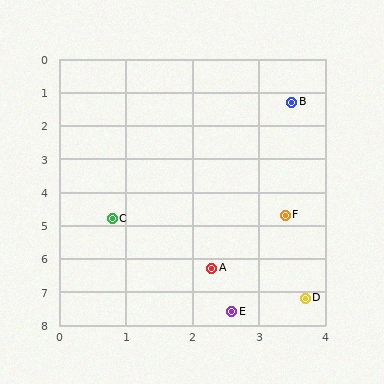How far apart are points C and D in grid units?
Points C and D are about 3.8 grid units apart.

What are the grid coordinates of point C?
Point C is at approximately (0.8, 4.8).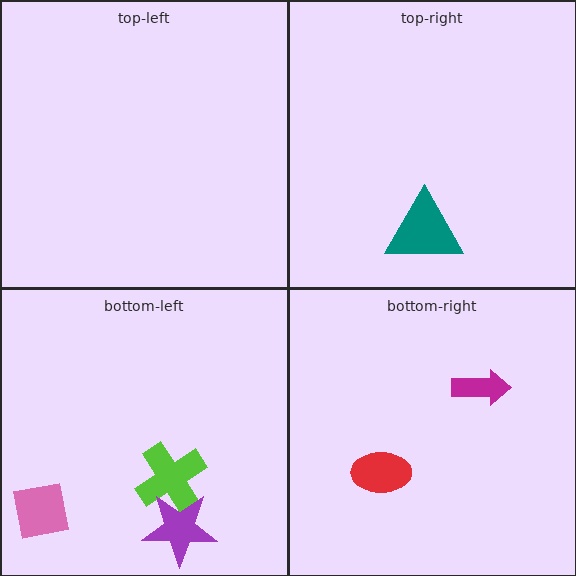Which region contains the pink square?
The bottom-left region.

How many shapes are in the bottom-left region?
3.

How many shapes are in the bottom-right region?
2.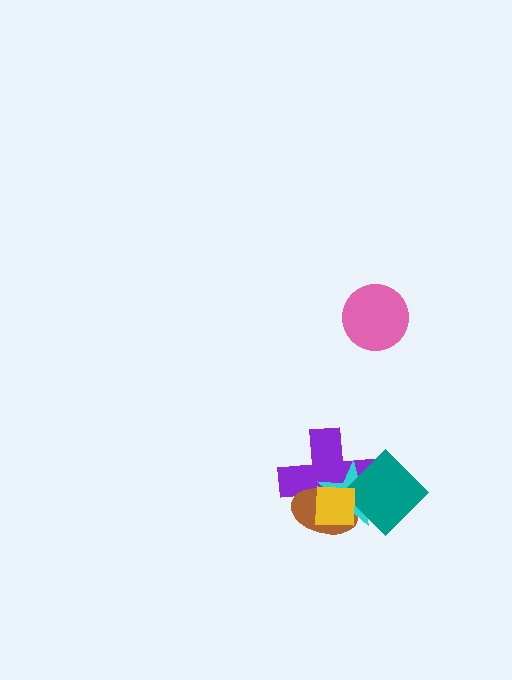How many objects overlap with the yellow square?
4 objects overlap with the yellow square.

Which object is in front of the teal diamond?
The yellow square is in front of the teal diamond.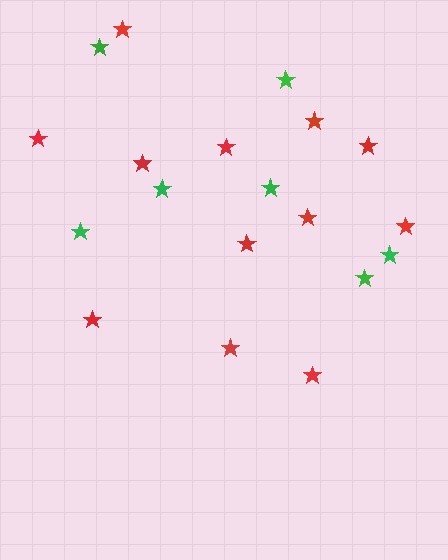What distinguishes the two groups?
There are 2 groups: one group of red stars (12) and one group of green stars (7).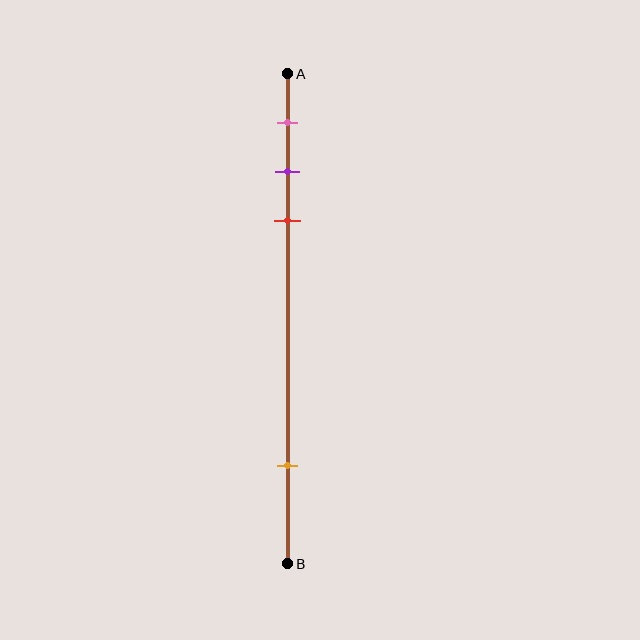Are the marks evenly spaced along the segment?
No, the marks are not evenly spaced.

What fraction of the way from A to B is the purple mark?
The purple mark is approximately 20% (0.2) of the way from A to B.